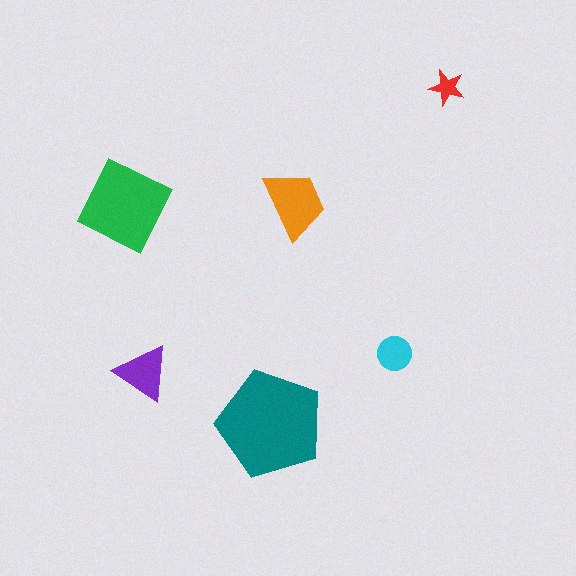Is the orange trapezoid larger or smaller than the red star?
Larger.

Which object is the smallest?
The red star.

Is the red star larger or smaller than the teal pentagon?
Smaller.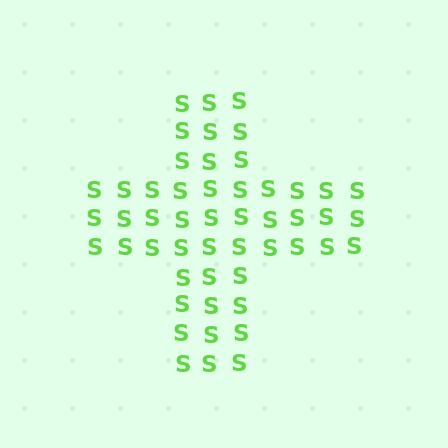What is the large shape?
The large shape is a cross.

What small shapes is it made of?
It is made of small letter S's.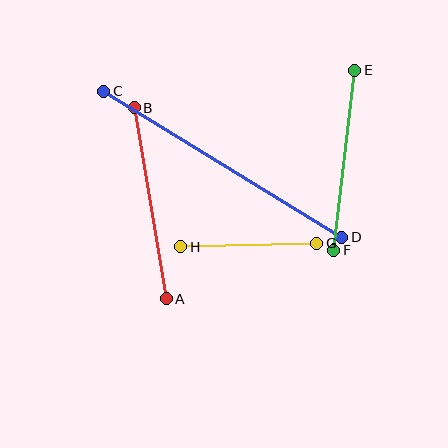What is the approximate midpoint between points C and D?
The midpoint is at approximately (223, 164) pixels.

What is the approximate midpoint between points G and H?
The midpoint is at approximately (249, 245) pixels.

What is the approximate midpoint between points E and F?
The midpoint is at approximately (344, 160) pixels.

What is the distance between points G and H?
The distance is approximately 136 pixels.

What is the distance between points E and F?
The distance is approximately 181 pixels.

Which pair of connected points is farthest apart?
Points C and D are farthest apart.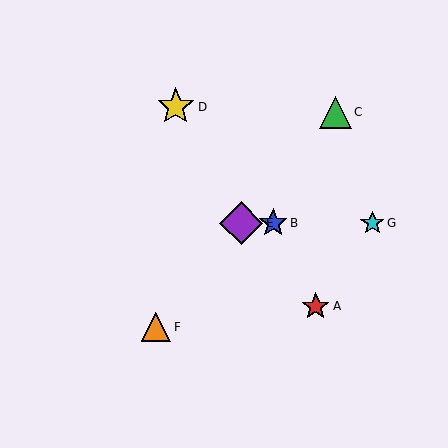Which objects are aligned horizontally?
Objects B, E, G are aligned horizontally.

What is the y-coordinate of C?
Object C is at y≈112.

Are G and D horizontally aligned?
No, G is at y≈223 and D is at y≈107.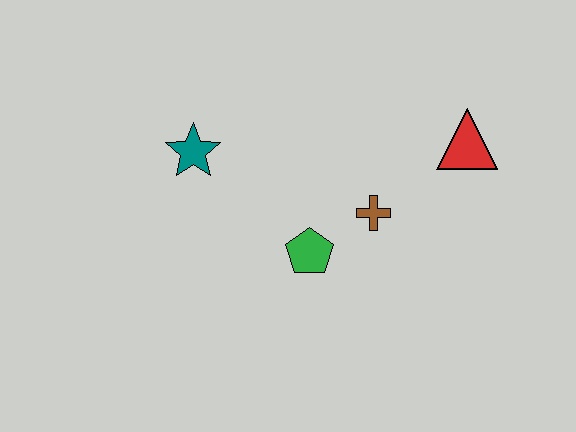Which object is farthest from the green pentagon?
The red triangle is farthest from the green pentagon.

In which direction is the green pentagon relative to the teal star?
The green pentagon is to the right of the teal star.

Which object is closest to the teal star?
The green pentagon is closest to the teal star.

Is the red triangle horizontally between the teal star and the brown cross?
No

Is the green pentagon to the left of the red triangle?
Yes